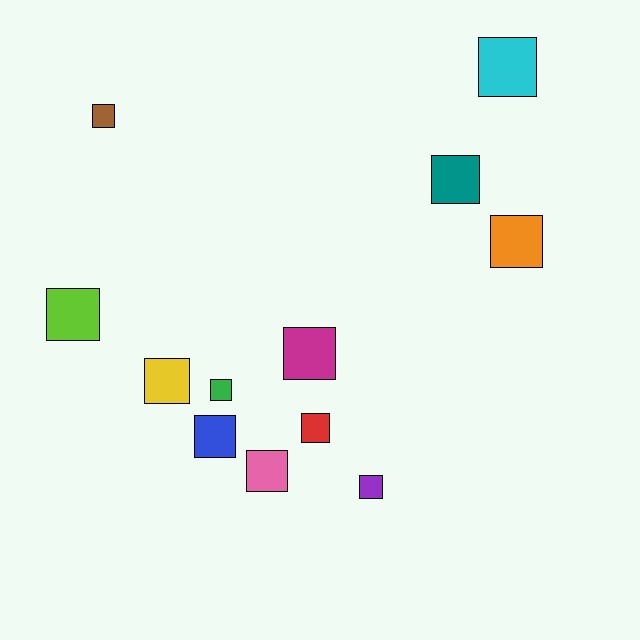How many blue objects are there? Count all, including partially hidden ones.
There is 1 blue object.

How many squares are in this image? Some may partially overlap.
There are 12 squares.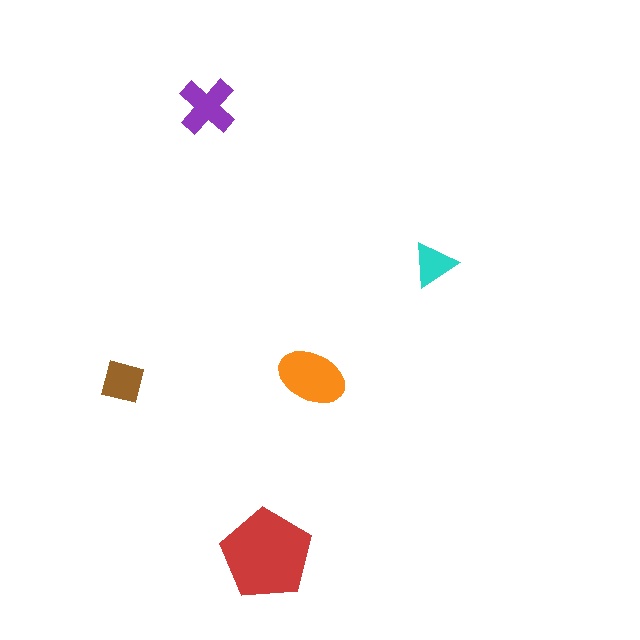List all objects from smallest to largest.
The cyan triangle, the brown square, the purple cross, the orange ellipse, the red pentagon.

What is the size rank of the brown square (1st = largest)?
4th.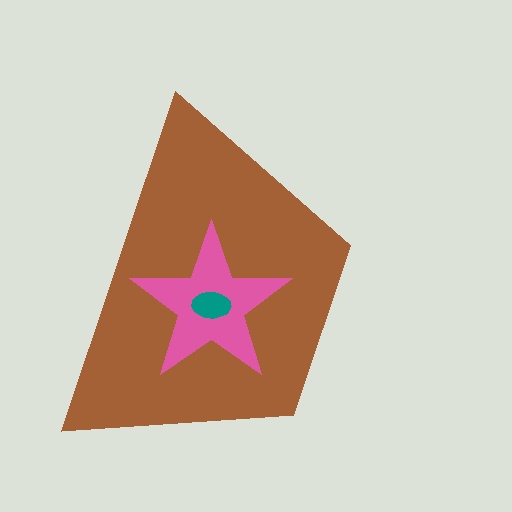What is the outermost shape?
The brown trapezoid.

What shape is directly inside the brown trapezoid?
The pink star.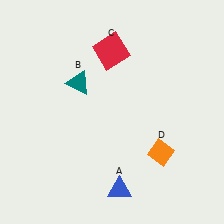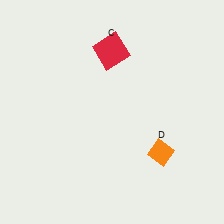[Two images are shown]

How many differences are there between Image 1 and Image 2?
There are 2 differences between the two images.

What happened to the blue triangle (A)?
The blue triangle (A) was removed in Image 2. It was in the bottom-right area of Image 1.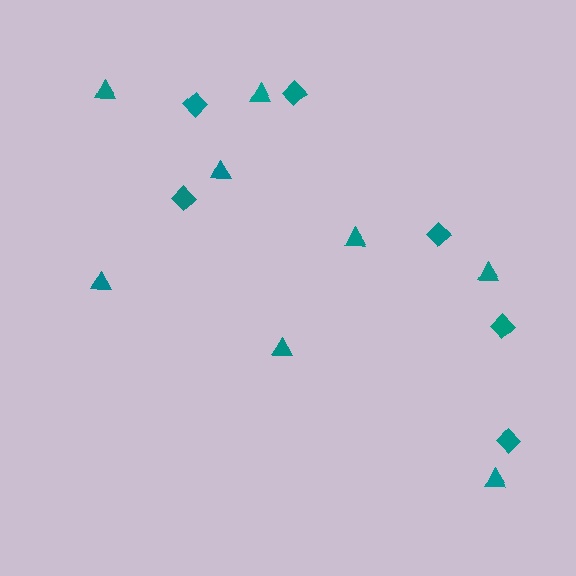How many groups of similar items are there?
There are 2 groups: one group of triangles (8) and one group of diamonds (6).